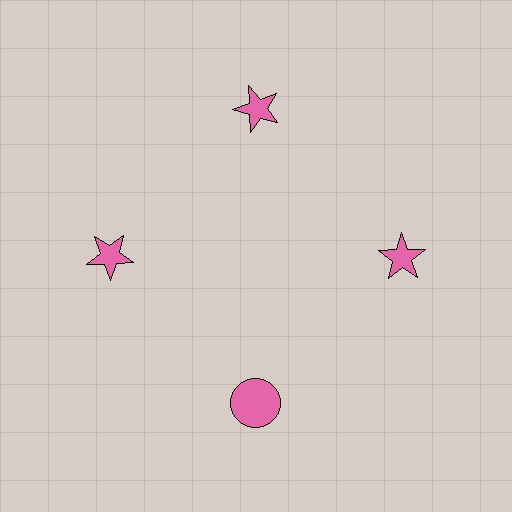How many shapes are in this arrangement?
There are 4 shapes arranged in a ring pattern.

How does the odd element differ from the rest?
It has a different shape: circle instead of star.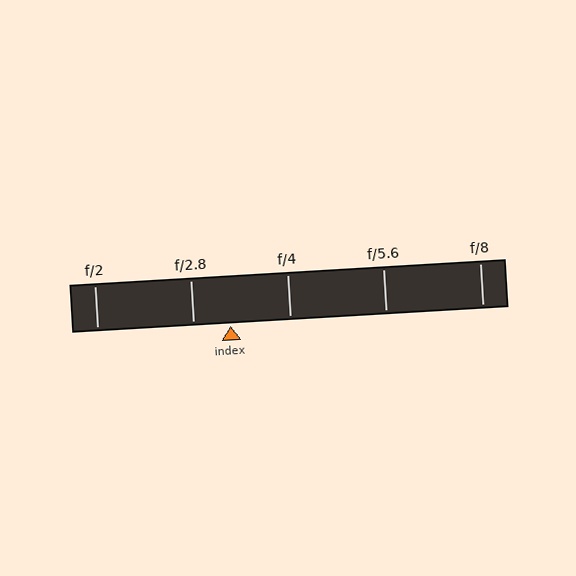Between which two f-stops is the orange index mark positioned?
The index mark is between f/2.8 and f/4.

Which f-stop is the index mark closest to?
The index mark is closest to f/2.8.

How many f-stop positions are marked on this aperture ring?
There are 5 f-stop positions marked.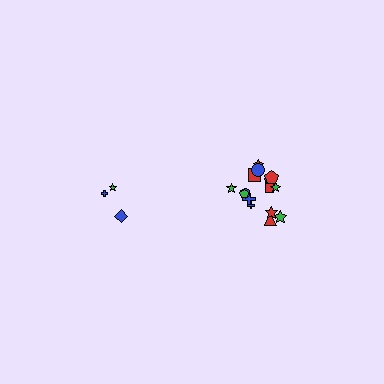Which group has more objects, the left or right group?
The right group.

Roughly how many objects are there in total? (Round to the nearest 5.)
Roughly 20 objects in total.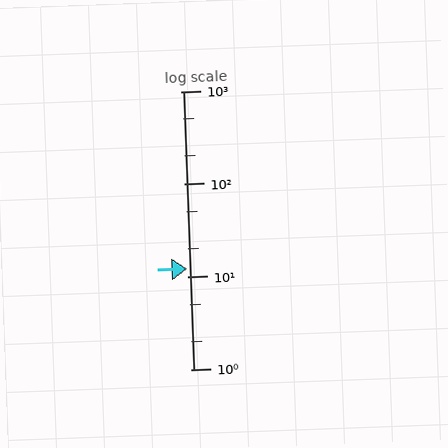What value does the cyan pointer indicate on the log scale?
The pointer indicates approximately 12.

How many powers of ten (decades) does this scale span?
The scale spans 3 decades, from 1 to 1000.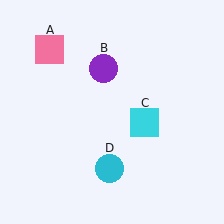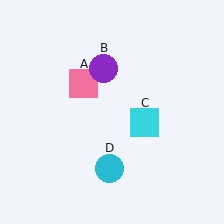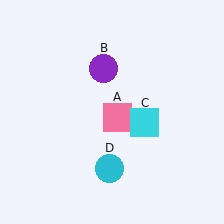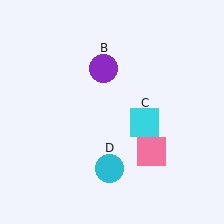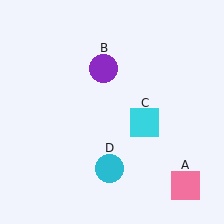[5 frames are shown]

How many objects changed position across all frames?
1 object changed position: pink square (object A).